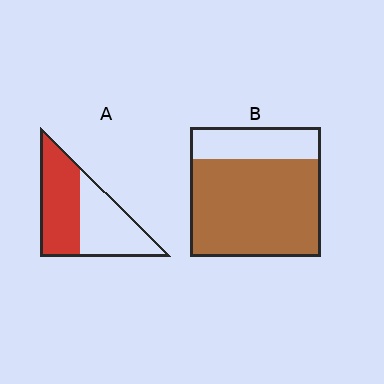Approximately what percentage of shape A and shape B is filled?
A is approximately 50% and B is approximately 75%.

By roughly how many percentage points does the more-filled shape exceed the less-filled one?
By roughly 25 percentage points (B over A).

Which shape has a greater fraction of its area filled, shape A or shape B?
Shape B.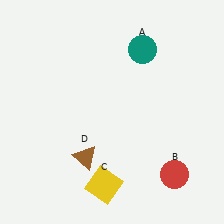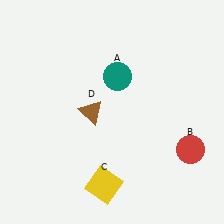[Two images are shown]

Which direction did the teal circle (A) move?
The teal circle (A) moved down.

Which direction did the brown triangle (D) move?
The brown triangle (D) moved up.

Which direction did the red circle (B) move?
The red circle (B) moved up.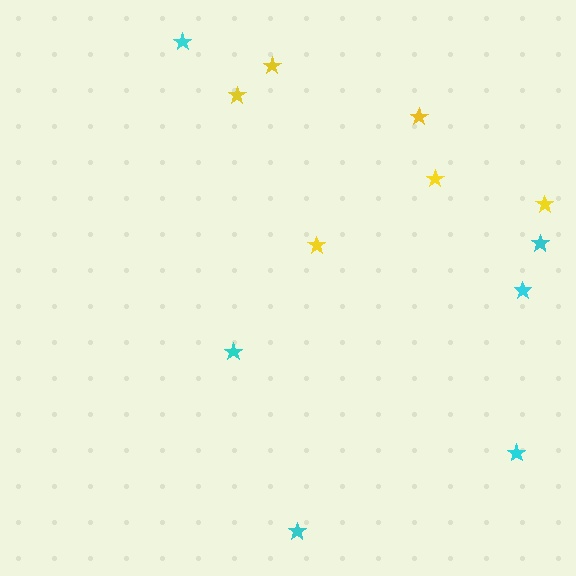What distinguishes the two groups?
There are 2 groups: one group of yellow stars (6) and one group of cyan stars (6).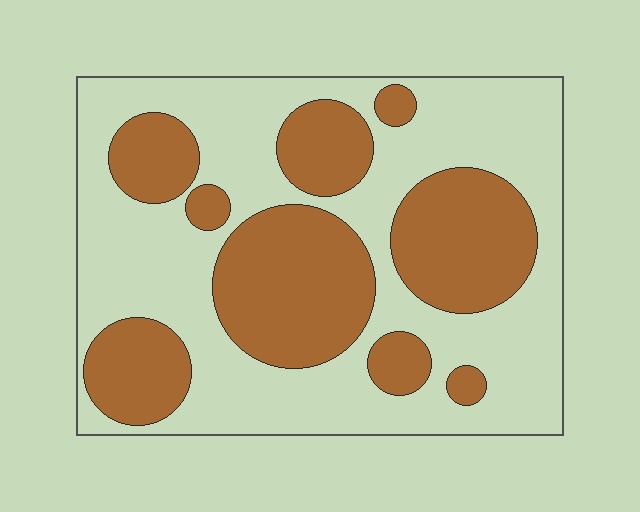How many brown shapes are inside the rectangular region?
9.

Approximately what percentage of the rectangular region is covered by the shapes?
Approximately 40%.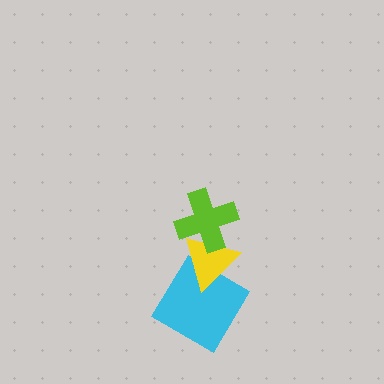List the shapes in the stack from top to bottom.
From top to bottom: the lime cross, the yellow triangle, the cyan diamond.